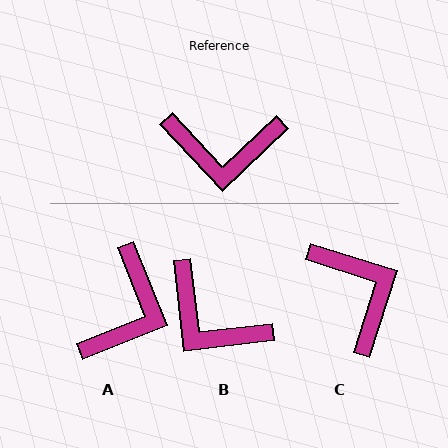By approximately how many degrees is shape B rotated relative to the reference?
Approximately 37 degrees clockwise.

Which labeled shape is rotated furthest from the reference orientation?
C, about 119 degrees away.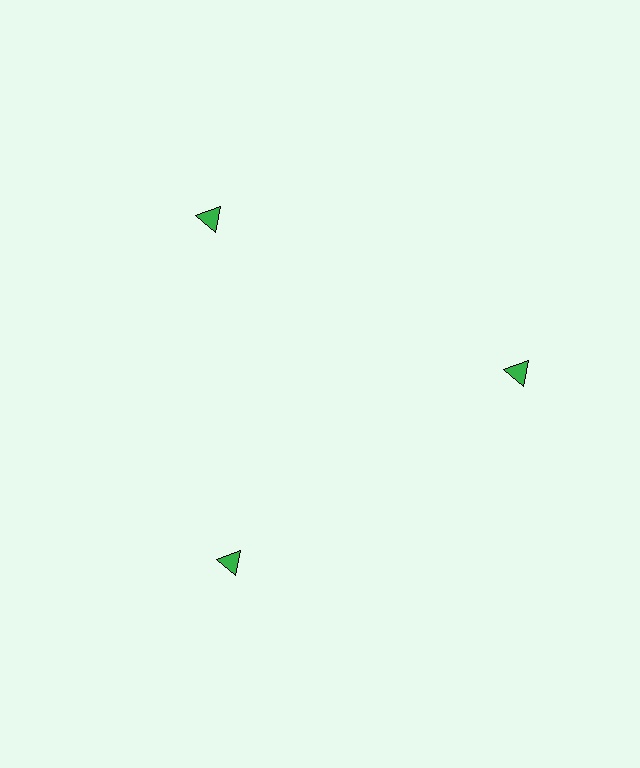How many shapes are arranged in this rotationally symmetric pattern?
There are 3 shapes, arranged in 3 groups of 1.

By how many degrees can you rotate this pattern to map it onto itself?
The pattern maps onto itself every 120 degrees of rotation.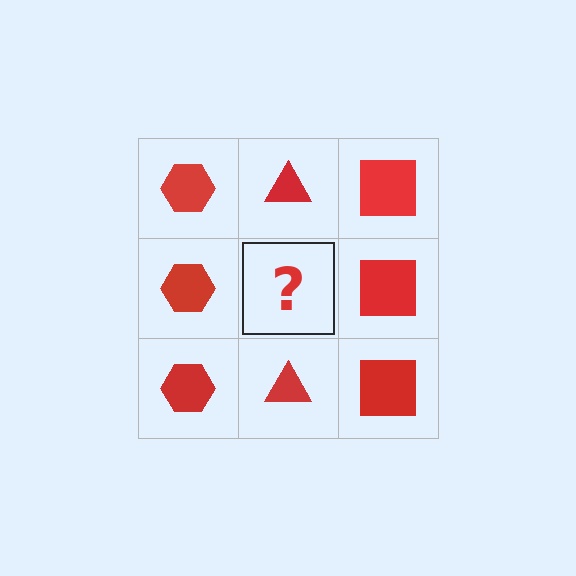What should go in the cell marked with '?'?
The missing cell should contain a red triangle.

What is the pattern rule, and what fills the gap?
The rule is that each column has a consistent shape. The gap should be filled with a red triangle.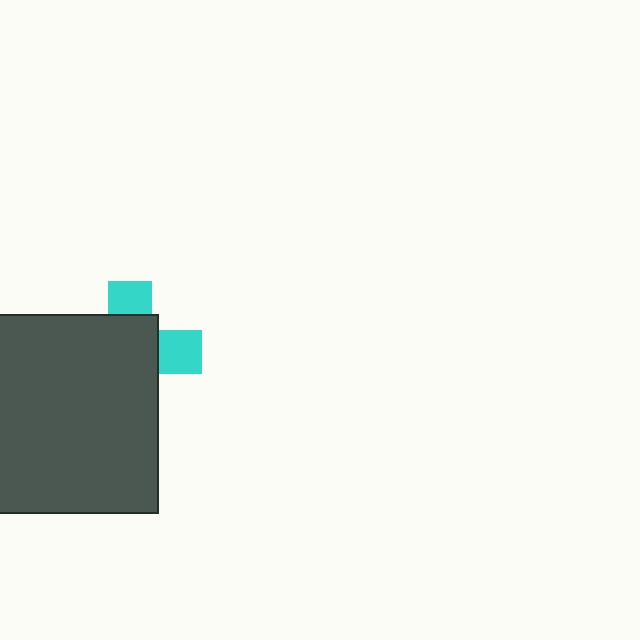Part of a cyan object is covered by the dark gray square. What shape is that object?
It is a cross.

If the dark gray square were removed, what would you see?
You would see the complete cyan cross.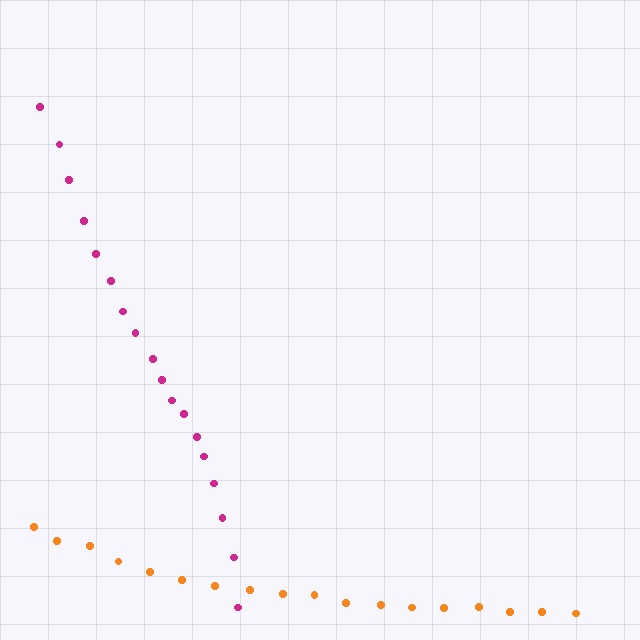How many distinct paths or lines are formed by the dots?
There are 2 distinct paths.